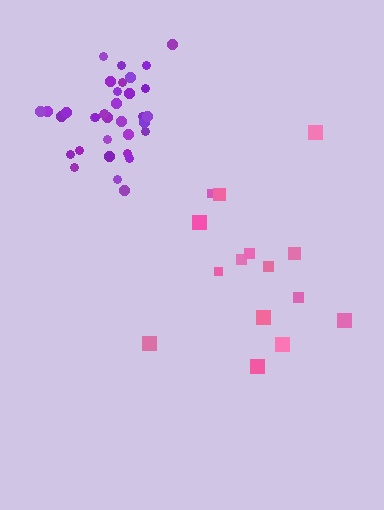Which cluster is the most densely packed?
Purple.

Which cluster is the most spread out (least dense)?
Pink.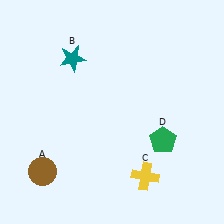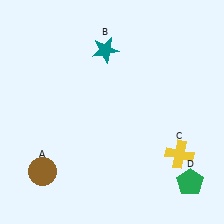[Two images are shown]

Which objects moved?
The objects that moved are: the teal star (B), the yellow cross (C), the green pentagon (D).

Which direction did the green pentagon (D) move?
The green pentagon (D) moved down.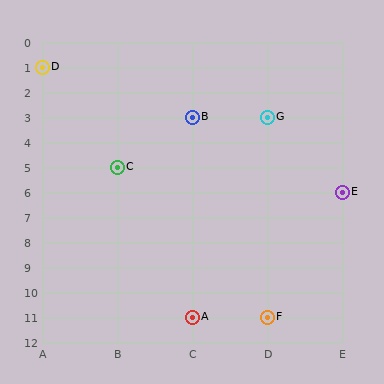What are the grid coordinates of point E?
Point E is at grid coordinates (E, 6).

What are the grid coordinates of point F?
Point F is at grid coordinates (D, 11).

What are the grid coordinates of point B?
Point B is at grid coordinates (C, 3).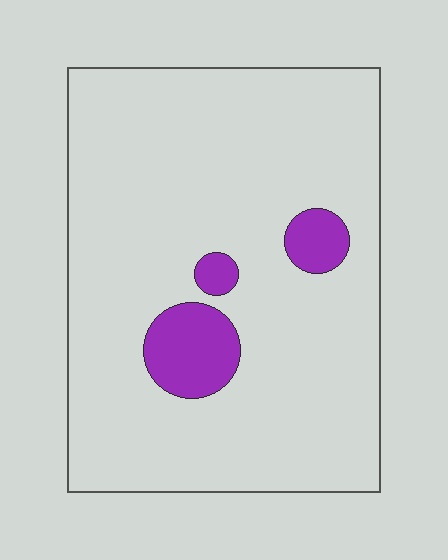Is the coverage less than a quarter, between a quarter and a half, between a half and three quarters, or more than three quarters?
Less than a quarter.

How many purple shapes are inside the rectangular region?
3.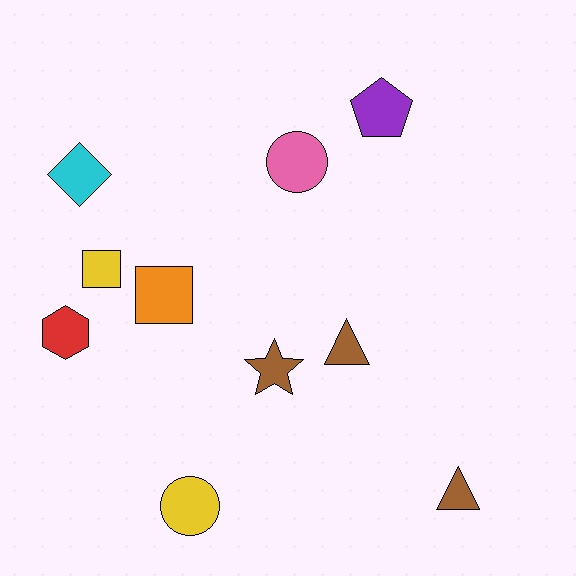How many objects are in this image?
There are 10 objects.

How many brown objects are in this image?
There are 3 brown objects.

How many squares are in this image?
There are 2 squares.